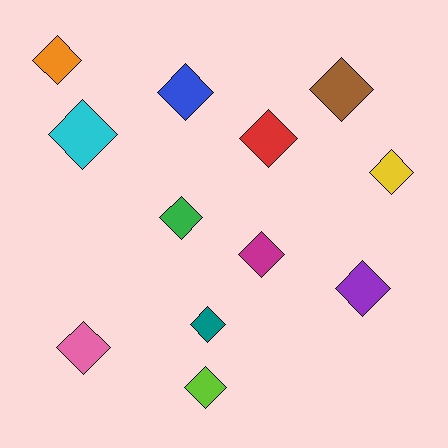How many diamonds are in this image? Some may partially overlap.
There are 12 diamonds.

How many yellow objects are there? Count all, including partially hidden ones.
There is 1 yellow object.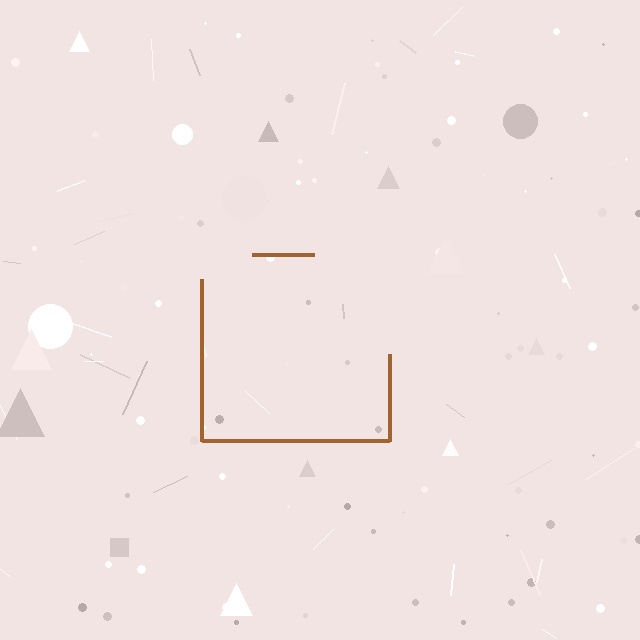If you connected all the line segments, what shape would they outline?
They would outline a square.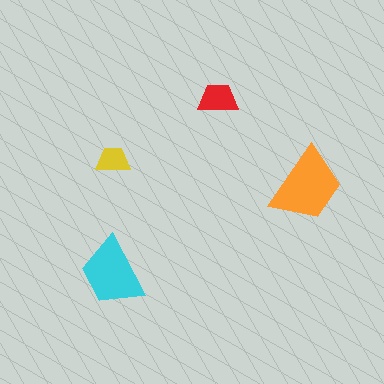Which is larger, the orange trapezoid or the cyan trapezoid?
The orange one.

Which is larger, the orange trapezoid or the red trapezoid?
The orange one.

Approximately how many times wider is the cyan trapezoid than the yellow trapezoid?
About 2 times wider.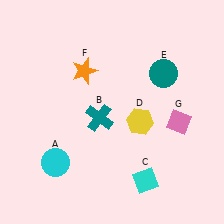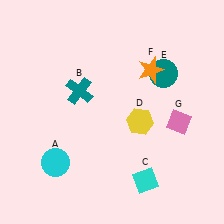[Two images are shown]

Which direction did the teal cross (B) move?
The teal cross (B) moved up.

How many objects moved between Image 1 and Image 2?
2 objects moved between the two images.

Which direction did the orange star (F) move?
The orange star (F) moved right.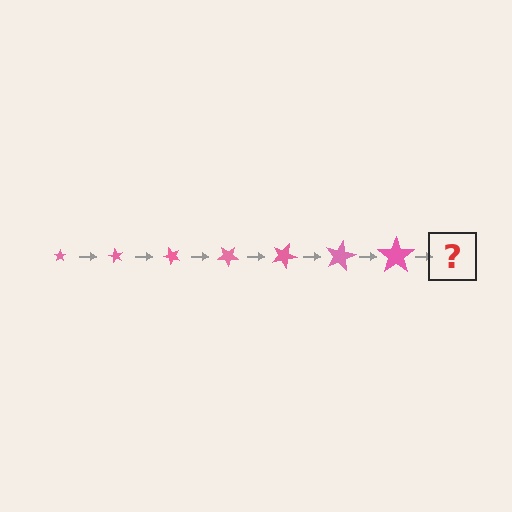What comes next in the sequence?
The next element should be a star, larger than the previous one and rotated 420 degrees from the start.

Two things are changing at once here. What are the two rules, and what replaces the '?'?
The two rules are that the star grows larger each step and it rotates 60 degrees each step. The '?' should be a star, larger than the previous one and rotated 420 degrees from the start.